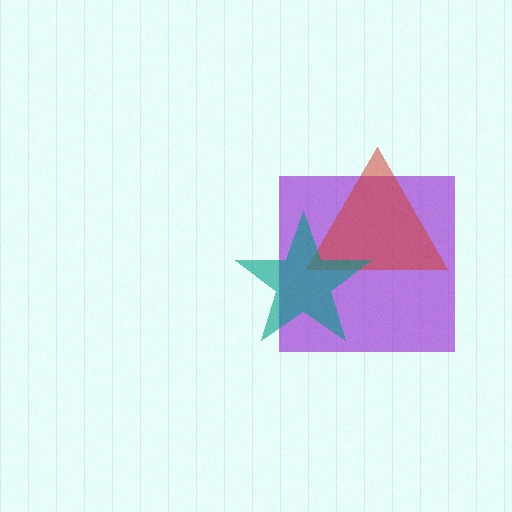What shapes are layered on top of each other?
The layered shapes are: a purple square, a red triangle, a teal star.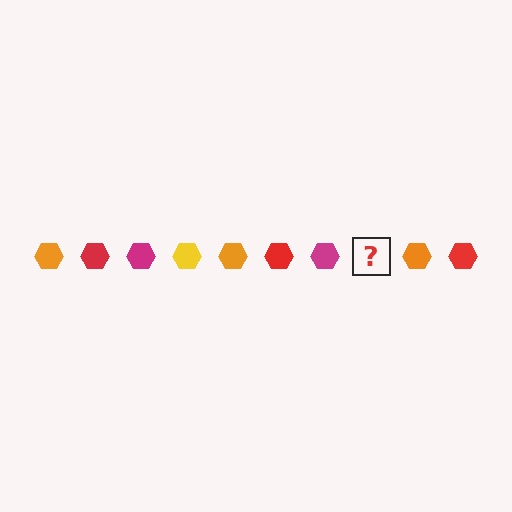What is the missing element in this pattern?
The missing element is a yellow hexagon.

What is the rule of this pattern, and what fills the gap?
The rule is that the pattern cycles through orange, red, magenta, yellow hexagons. The gap should be filled with a yellow hexagon.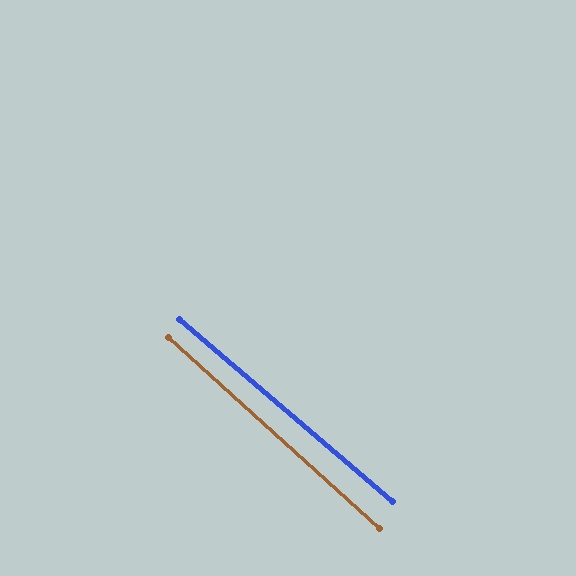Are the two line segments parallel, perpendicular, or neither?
Parallel — their directions differ by only 1.9°.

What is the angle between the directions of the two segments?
Approximately 2 degrees.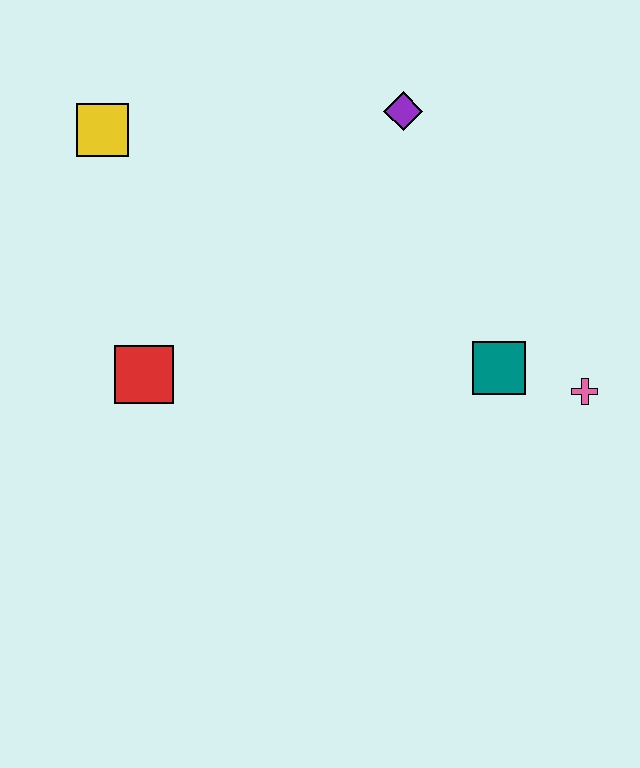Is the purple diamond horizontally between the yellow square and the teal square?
Yes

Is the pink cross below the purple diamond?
Yes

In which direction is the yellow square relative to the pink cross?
The yellow square is to the left of the pink cross.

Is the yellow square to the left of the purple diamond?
Yes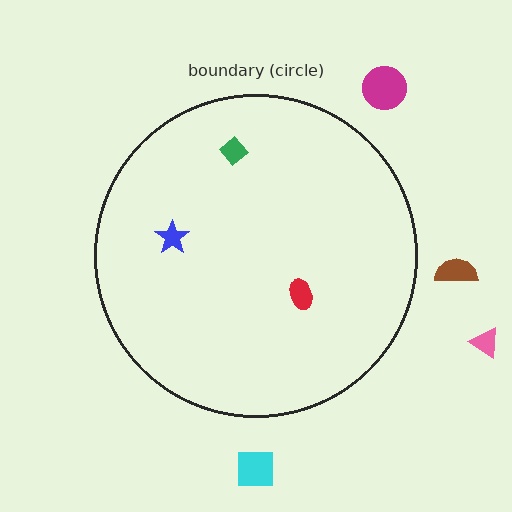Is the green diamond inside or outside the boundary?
Inside.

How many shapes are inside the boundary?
3 inside, 4 outside.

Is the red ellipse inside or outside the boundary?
Inside.